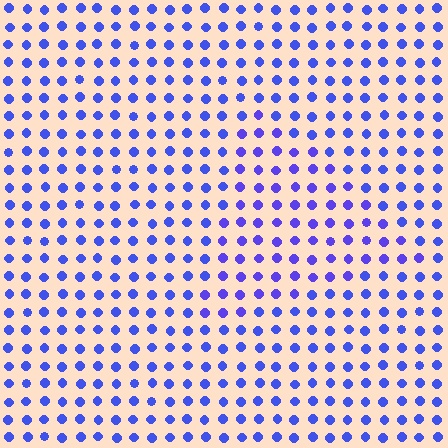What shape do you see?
I see a triangle.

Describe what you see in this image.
The image is filled with small blue elements in a uniform arrangement. A triangle-shaped region is visible where the elements are tinted to a slightly different hue, forming a subtle color boundary.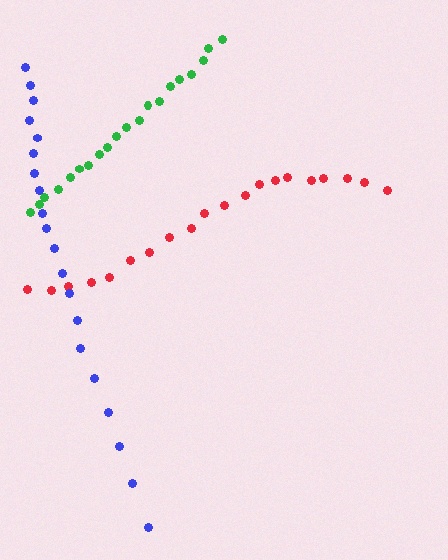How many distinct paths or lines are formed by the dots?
There are 3 distinct paths.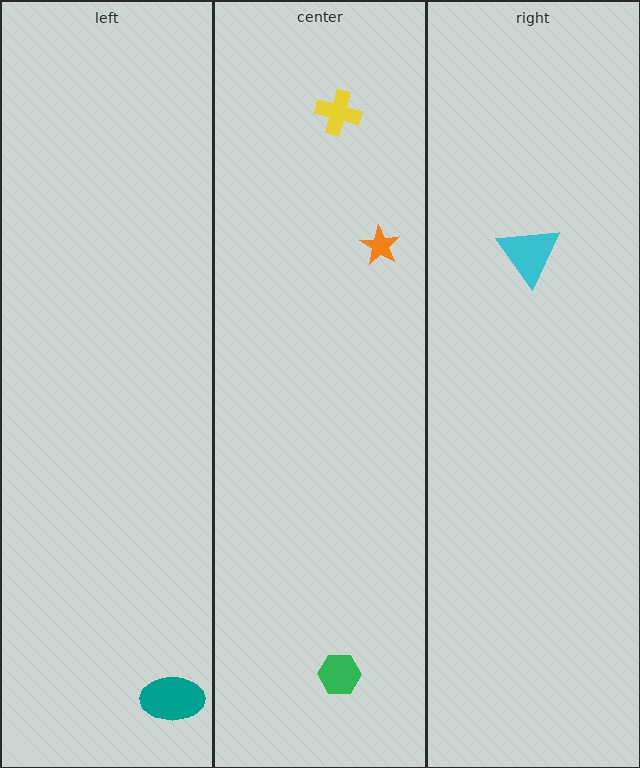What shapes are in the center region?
The yellow cross, the green hexagon, the orange star.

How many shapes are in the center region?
3.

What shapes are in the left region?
The teal ellipse.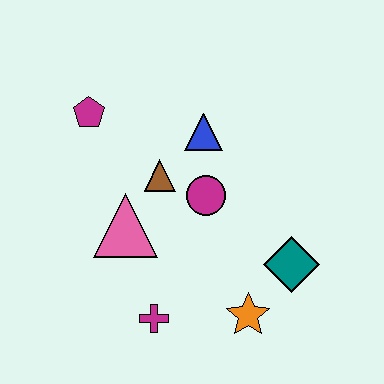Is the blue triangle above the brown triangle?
Yes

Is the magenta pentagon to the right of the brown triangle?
No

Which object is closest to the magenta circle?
The brown triangle is closest to the magenta circle.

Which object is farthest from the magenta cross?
The magenta pentagon is farthest from the magenta cross.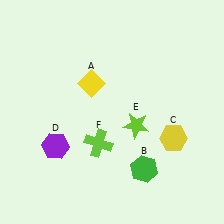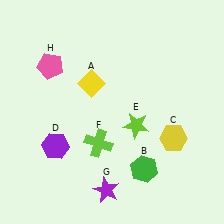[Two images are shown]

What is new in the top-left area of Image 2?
A pink pentagon (H) was added in the top-left area of Image 2.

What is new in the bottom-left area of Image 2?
A purple star (G) was added in the bottom-left area of Image 2.